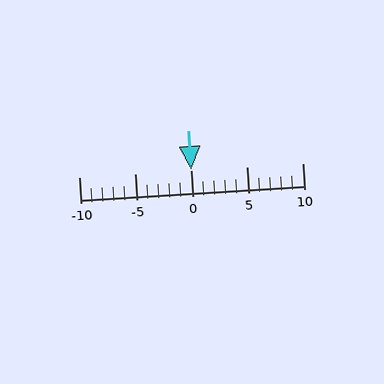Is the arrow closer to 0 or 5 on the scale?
The arrow is closer to 0.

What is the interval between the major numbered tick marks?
The major tick marks are spaced 5 units apart.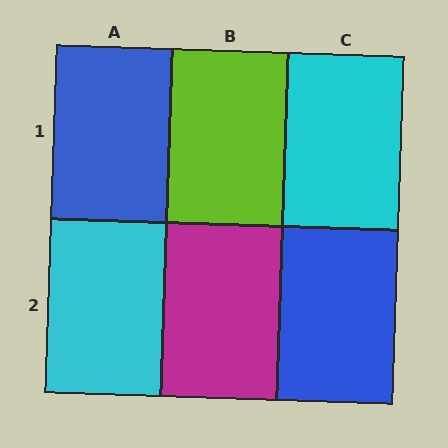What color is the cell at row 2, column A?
Cyan.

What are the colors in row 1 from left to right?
Blue, lime, cyan.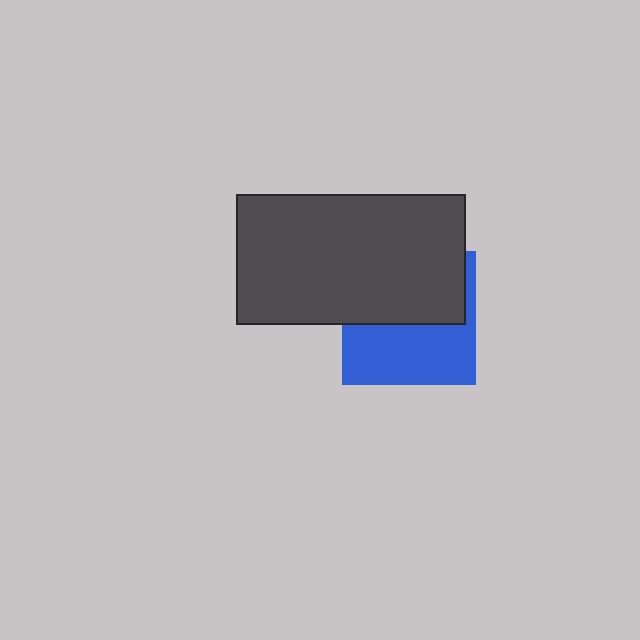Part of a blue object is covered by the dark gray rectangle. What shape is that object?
It is a square.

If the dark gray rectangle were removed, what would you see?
You would see the complete blue square.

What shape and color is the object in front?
The object in front is a dark gray rectangle.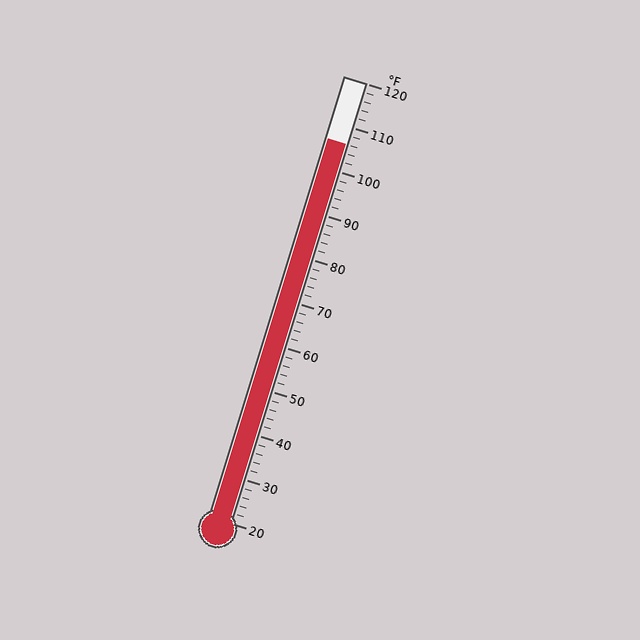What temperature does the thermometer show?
The thermometer shows approximately 106°F.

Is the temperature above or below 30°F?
The temperature is above 30°F.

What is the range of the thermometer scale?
The thermometer scale ranges from 20°F to 120°F.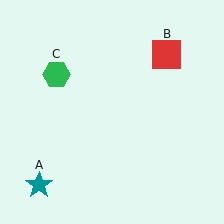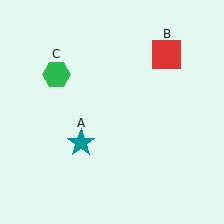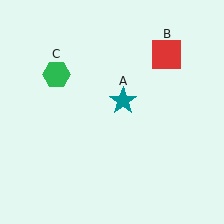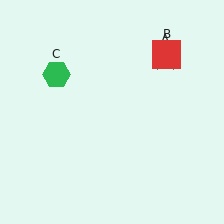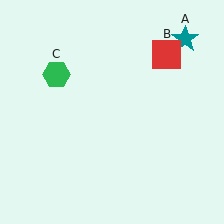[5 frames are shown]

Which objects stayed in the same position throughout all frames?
Red square (object B) and green hexagon (object C) remained stationary.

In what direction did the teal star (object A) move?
The teal star (object A) moved up and to the right.